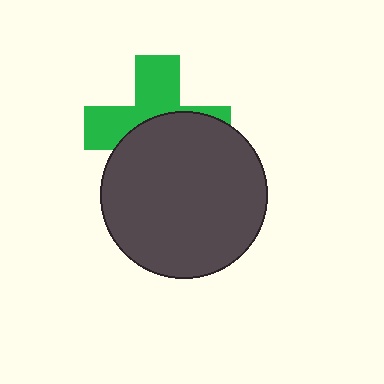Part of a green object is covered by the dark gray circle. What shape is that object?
It is a cross.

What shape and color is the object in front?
The object in front is a dark gray circle.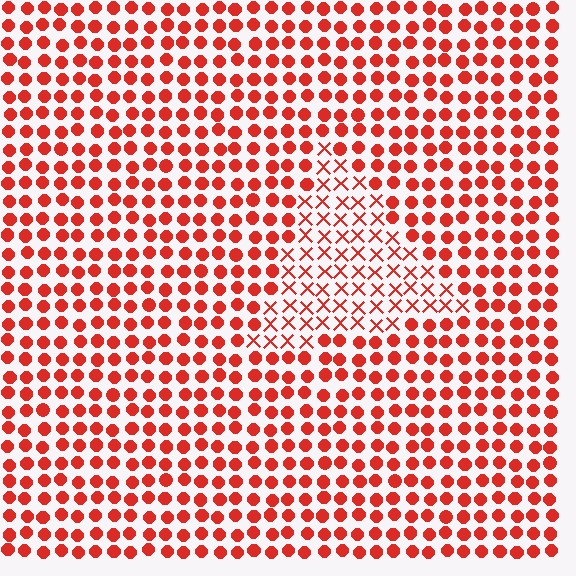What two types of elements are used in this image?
The image uses X marks inside the triangle region and circles outside it.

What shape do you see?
I see a triangle.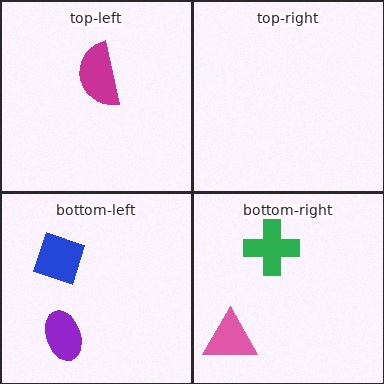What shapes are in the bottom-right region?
The green cross, the pink triangle.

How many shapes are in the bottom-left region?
2.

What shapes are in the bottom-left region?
The blue diamond, the purple ellipse.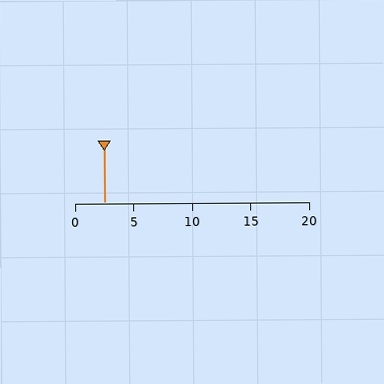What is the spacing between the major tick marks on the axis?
The major ticks are spaced 5 apart.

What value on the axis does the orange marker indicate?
The marker indicates approximately 2.5.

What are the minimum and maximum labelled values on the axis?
The axis runs from 0 to 20.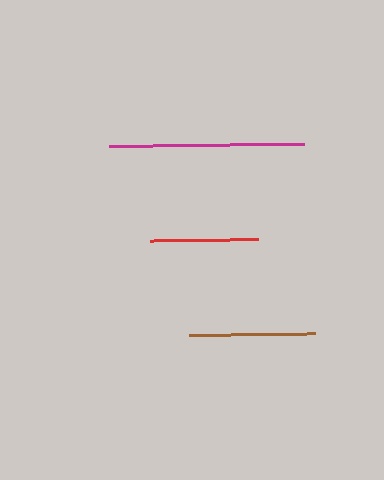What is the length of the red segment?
The red segment is approximately 108 pixels long.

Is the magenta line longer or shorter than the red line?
The magenta line is longer than the red line.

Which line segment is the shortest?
The red line is the shortest at approximately 108 pixels.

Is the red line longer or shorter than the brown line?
The brown line is longer than the red line.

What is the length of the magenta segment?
The magenta segment is approximately 195 pixels long.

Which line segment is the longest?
The magenta line is the longest at approximately 195 pixels.